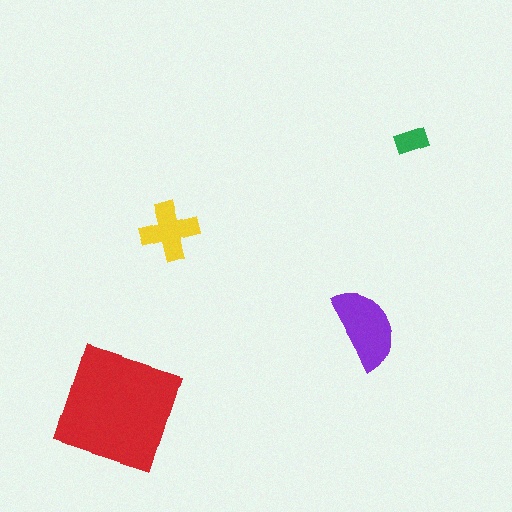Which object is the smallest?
The green rectangle.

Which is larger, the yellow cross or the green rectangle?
The yellow cross.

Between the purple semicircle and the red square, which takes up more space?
The red square.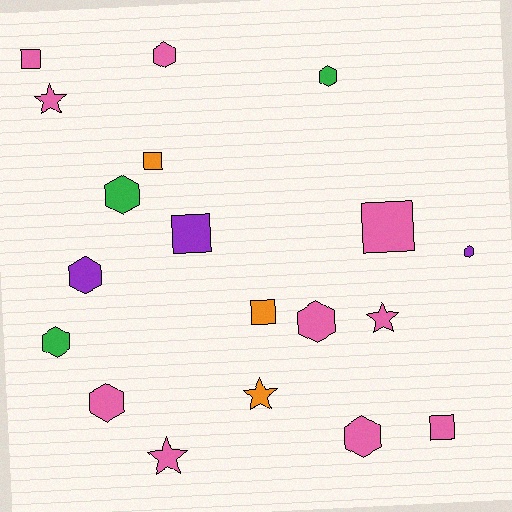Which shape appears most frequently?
Hexagon, with 9 objects.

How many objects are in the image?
There are 19 objects.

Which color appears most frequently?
Pink, with 10 objects.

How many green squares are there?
There are no green squares.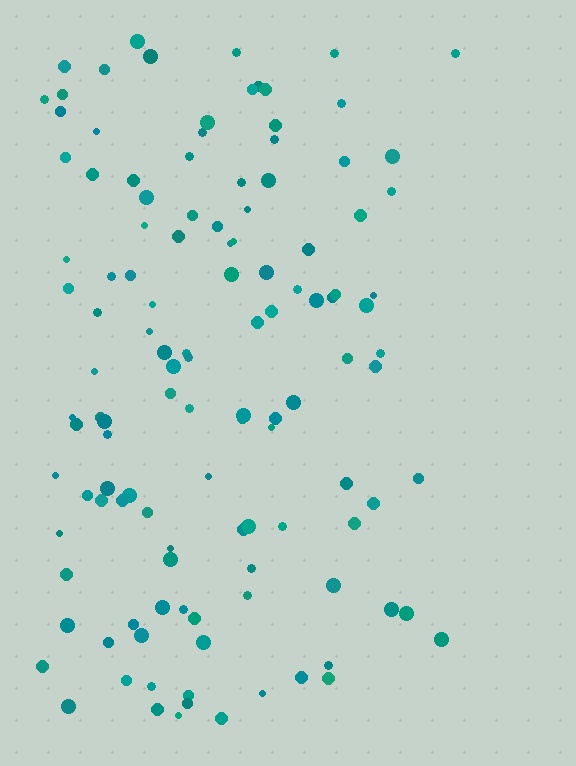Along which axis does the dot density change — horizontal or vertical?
Horizontal.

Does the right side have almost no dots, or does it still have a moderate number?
Still a moderate number, just noticeably fewer than the left.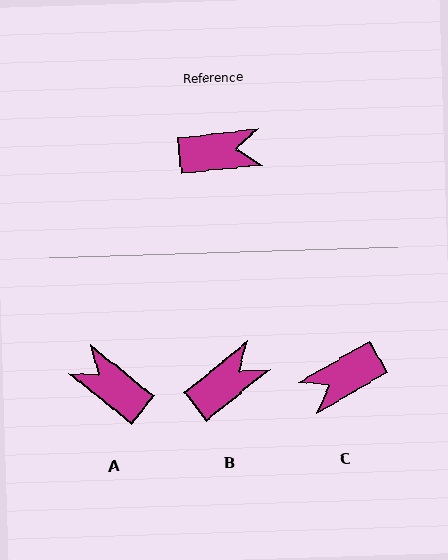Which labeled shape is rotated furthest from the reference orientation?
C, about 156 degrees away.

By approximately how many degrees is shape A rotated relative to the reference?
Approximately 135 degrees counter-clockwise.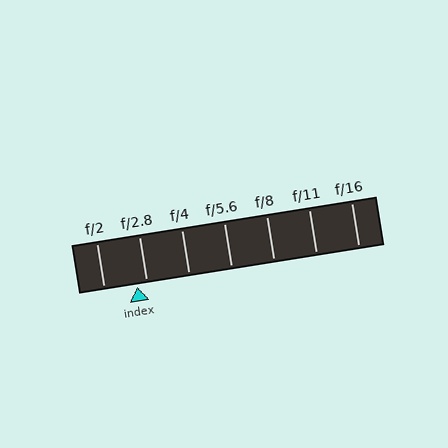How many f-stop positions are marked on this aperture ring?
There are 7 f-stop positions marked.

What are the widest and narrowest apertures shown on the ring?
The widest aperture shown is f/2 and the narrowest is f/16.